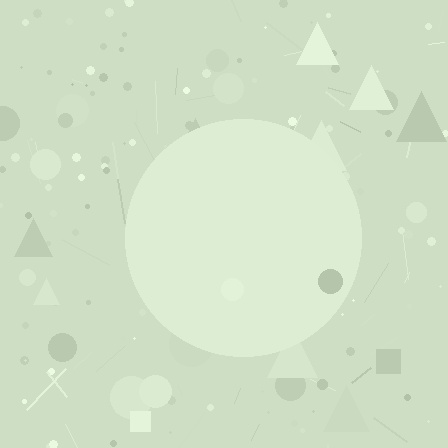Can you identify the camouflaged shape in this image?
The camouflaged shape is a circle.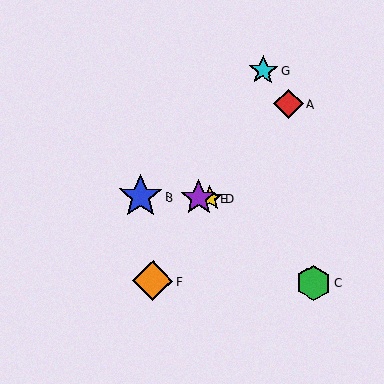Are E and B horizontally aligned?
Yes, both are at y≈198.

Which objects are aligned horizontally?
Objects B, D, E are aligned horizontally.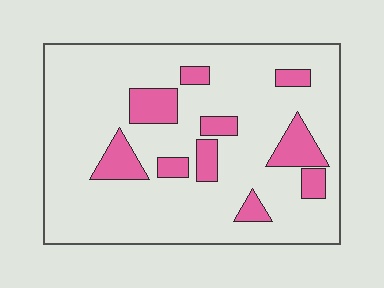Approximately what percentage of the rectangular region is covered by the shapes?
Approximately 15%.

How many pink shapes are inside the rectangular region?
10.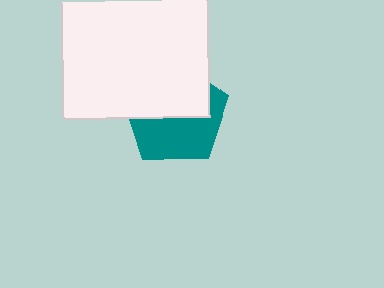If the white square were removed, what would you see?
You would see the complete teal pentagon.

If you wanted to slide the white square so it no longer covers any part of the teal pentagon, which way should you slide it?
Slide it up — that is the most direct way to separate the two shapes.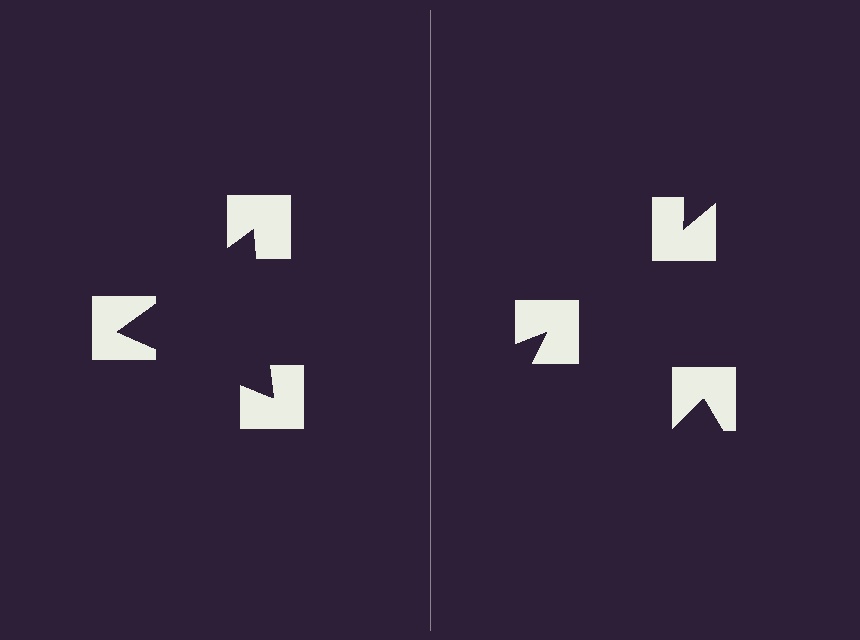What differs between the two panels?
The notched squares are positioned identically on both sides; only the wedge orientations differ. On the left they align to a triangle; on the right they are misaligned.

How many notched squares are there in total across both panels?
6 — 3 on each side.